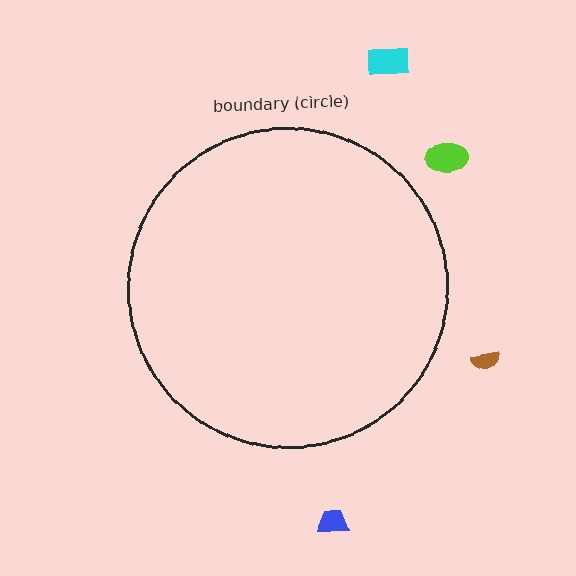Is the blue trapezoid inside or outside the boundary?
Outside.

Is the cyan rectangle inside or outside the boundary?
Outside.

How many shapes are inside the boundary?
0 inside, 4 outside.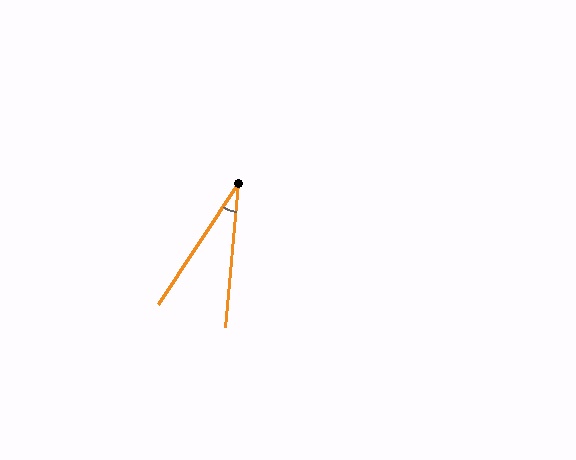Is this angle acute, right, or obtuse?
It is acute.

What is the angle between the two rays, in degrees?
Approximately 28 degrees.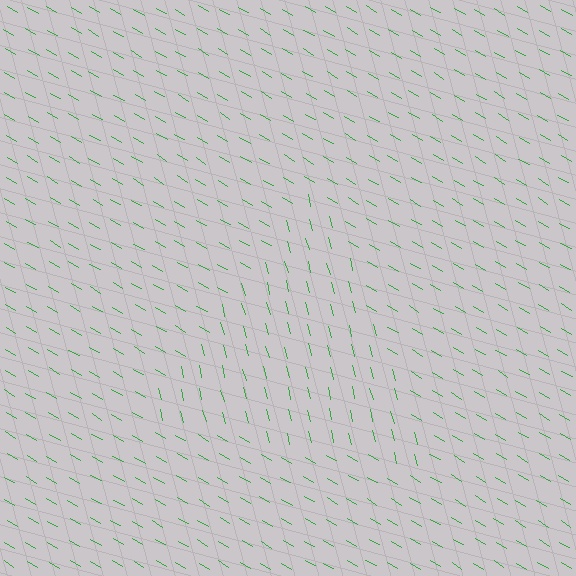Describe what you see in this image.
The image is filled with small green line segments. A triangle region in the image has lines oriented differently from the surrounding lines, creating a visible texture boundary.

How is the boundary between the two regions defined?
The boundary is defined purely by a change in line orientation (approximately 45 degrees difference). All lines are the same color and thickness.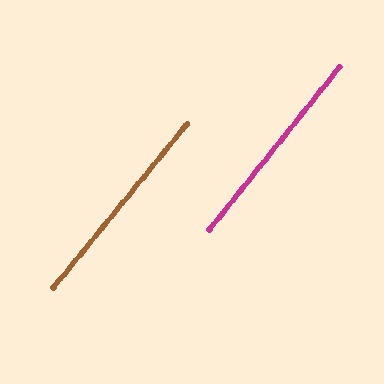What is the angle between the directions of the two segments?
Approximately 1 degree.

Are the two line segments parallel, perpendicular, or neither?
Parallel — their directions differ by only 0.6°.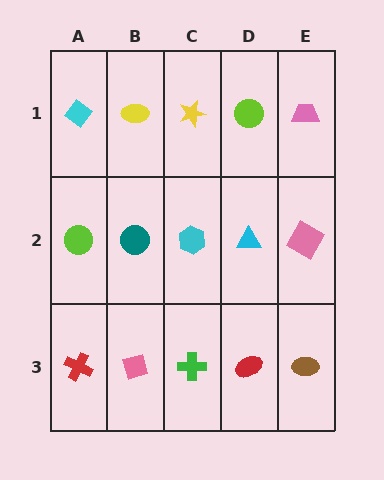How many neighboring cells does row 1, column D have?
3.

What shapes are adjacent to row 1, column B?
A teal circle (row 2, column B), a cyan diamond (row 1, column A), a yellow star (row 1, column C).